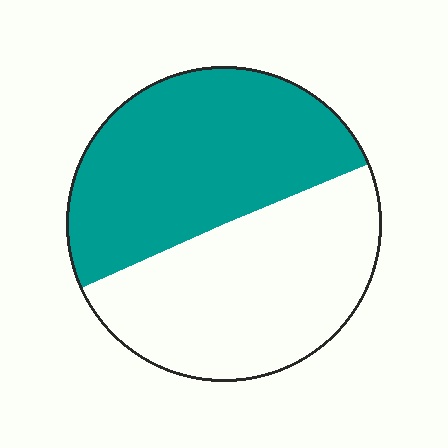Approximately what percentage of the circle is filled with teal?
Approximately 50%.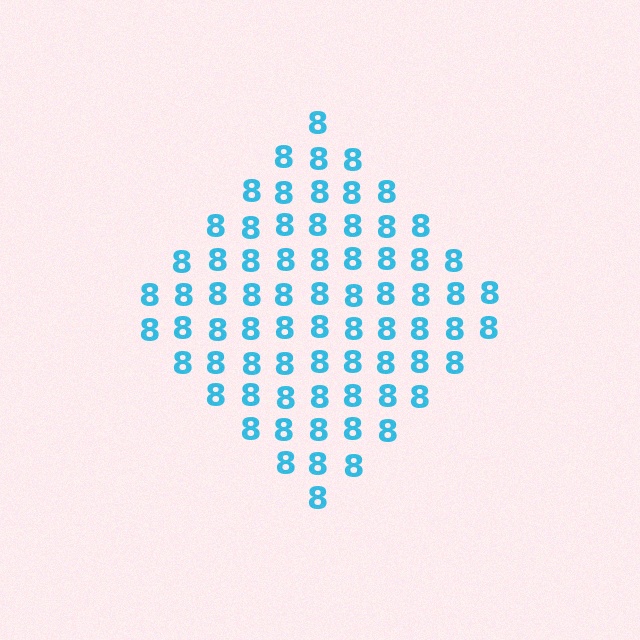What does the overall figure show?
The overall figure shows a diamond.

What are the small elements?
The small elements are digit 8's.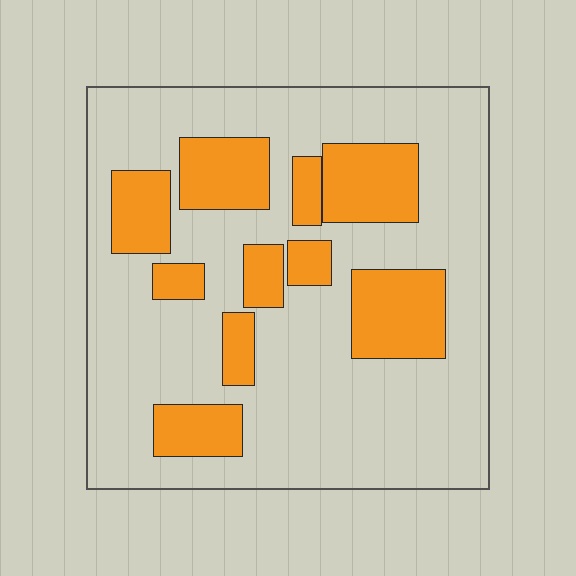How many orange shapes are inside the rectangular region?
10.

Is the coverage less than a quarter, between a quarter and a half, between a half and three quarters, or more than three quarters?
Between a quarter and a half.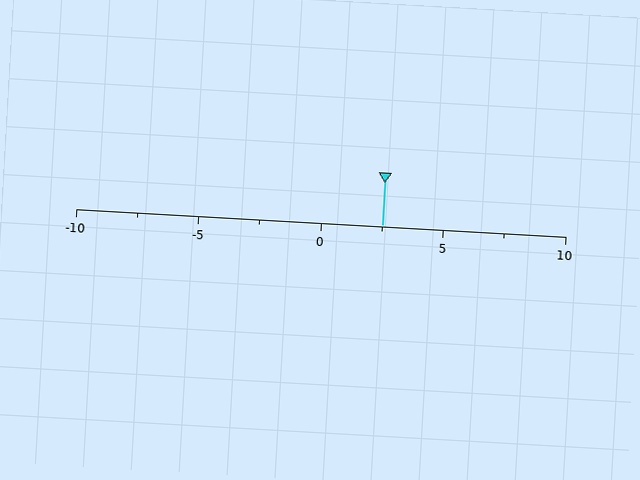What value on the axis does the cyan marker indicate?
The marker indicates approximately 2.5.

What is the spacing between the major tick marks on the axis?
The major ticks are spaced 5 apart.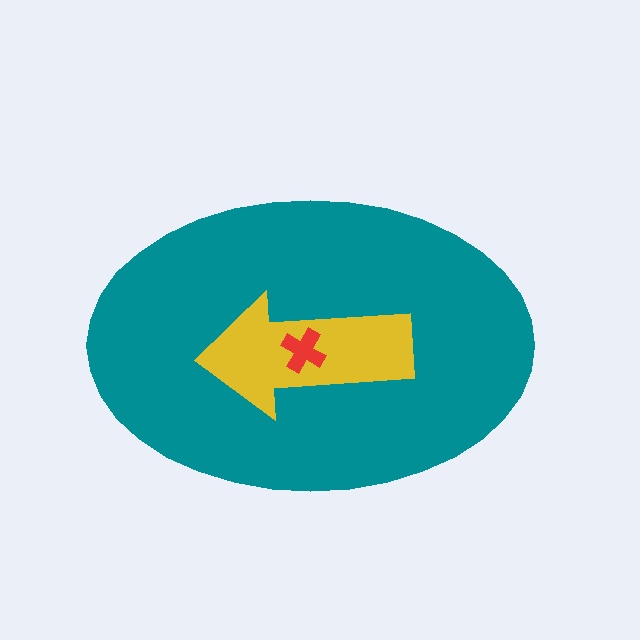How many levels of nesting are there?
3.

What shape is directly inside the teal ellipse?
The yellow arrow.